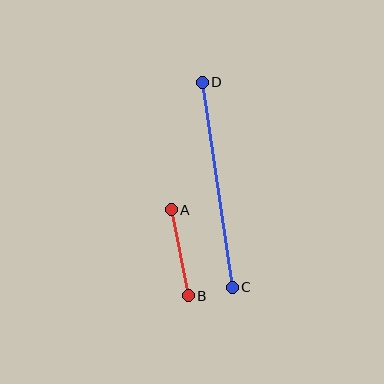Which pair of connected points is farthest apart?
Points C and D are farthest apart.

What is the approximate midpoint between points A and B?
The midpoint is at approximately (180, 253) pixels.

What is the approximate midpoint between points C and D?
The midpoint is at approximately (217, 185) pixels.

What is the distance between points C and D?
The distance is approximately 208 pixels.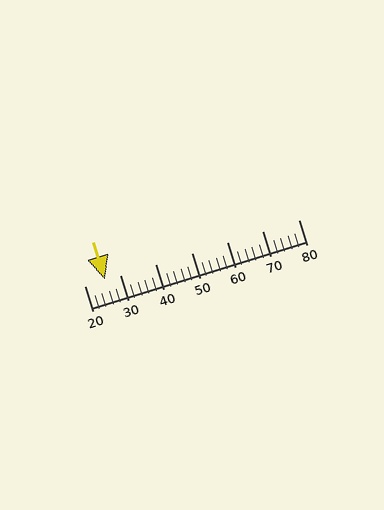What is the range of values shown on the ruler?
The ruler shows values from 20 to 80.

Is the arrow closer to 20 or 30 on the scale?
The arrow is closer to 30.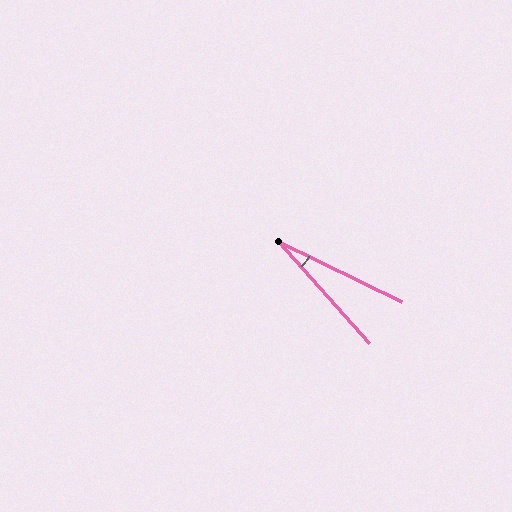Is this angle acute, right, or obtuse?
It is acute.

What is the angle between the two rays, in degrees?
Approximately 22 degrees.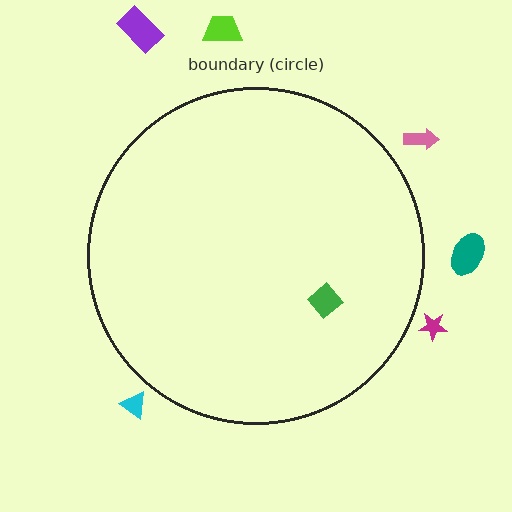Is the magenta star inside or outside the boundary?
Outside.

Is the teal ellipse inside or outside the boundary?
Outside.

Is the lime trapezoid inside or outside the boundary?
Outside.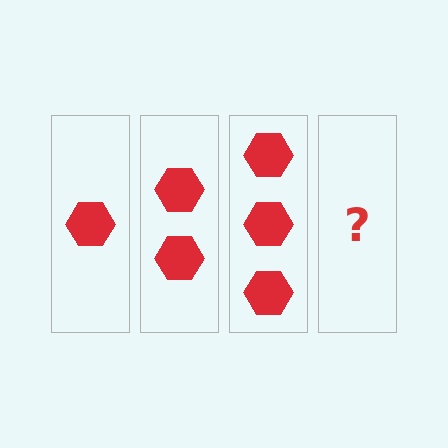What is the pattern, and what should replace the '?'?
The pattern is that each step adds one more hexagon. The '?' should be 4 hexagons.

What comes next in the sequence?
The next element should be 4 hexagons.